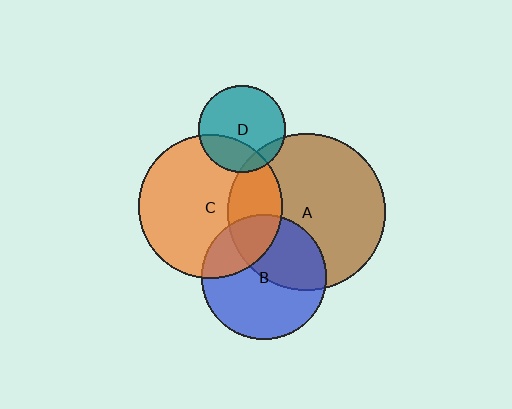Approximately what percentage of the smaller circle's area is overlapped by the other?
Approximately 25%.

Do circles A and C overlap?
Yes.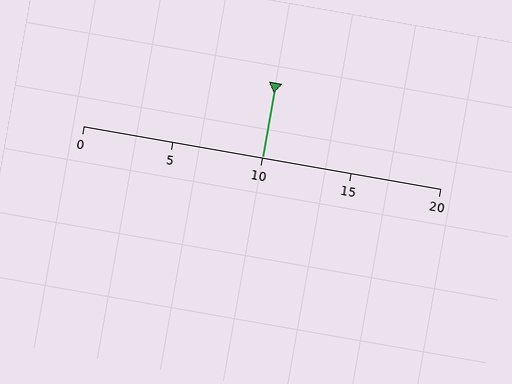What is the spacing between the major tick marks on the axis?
The major ticks are spaced 5 apart.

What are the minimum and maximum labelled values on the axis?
The axis runs from 0 to 20.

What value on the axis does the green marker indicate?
The marker indicates approximately 10.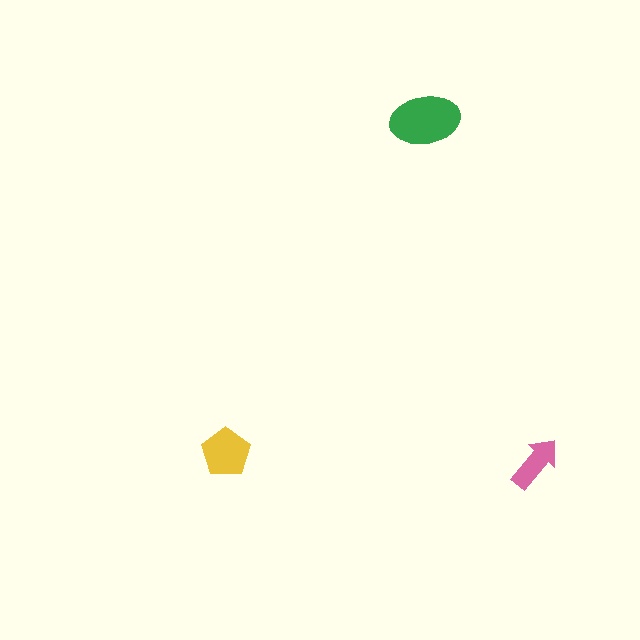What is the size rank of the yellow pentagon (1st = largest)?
2nd.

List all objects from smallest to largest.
The pink arrow, the yellow pentagon, the green ellipse.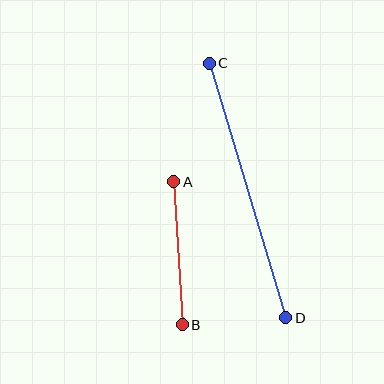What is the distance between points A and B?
The distance is approximately 143 pixels.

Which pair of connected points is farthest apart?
Points C and D are farthest apart.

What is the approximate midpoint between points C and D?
The midpoint is at approximately (247, 191) pixels.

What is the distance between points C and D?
The distance is approximately 266 pixels.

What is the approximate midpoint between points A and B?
The midpoint is at approximately (178, 253) pixels.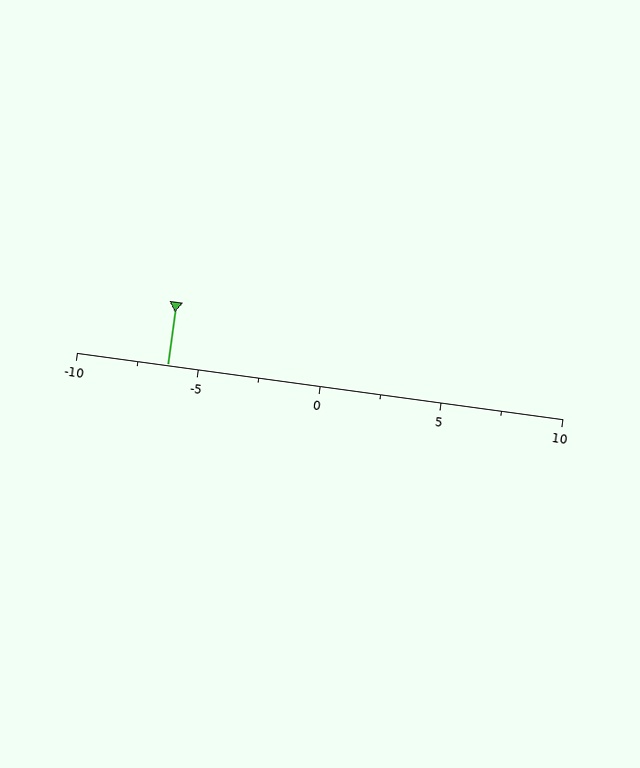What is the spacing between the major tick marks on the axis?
The major ticks are spaced 5 apart.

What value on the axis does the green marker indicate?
The marker indicates approximately -6.2.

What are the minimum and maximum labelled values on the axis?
The axis runs from -10 to 10.